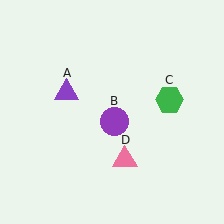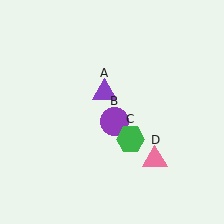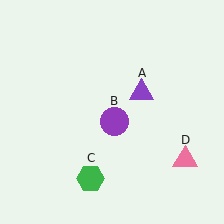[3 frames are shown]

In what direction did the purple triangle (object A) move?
The purple triangle (object A) moved right.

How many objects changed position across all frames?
3 objects changed position: purple triangle (object A), green hexagon (object C), pink triangle (object D).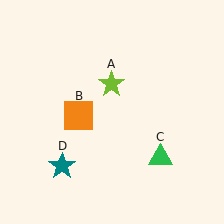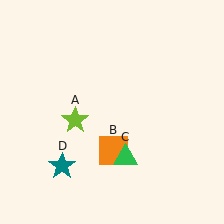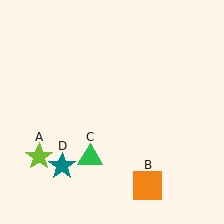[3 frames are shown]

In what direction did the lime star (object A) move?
The lime star (object A) moved down and to the left.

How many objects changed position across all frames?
3 objects changed position: lime star (object A), orange square (object B), green triangle (object C).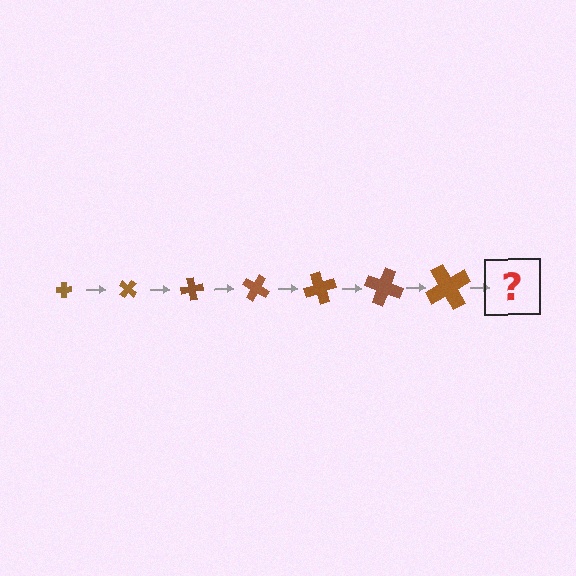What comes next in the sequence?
The next element should be a cross, larger than the previous one and rotated 280 degrees from the start.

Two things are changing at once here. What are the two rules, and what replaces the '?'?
The two rules are that the cross grows larger each step and it rotates 40 degrees each step. The '?' should be a cross, larger than the previous one and rotated 280 degrees from the start.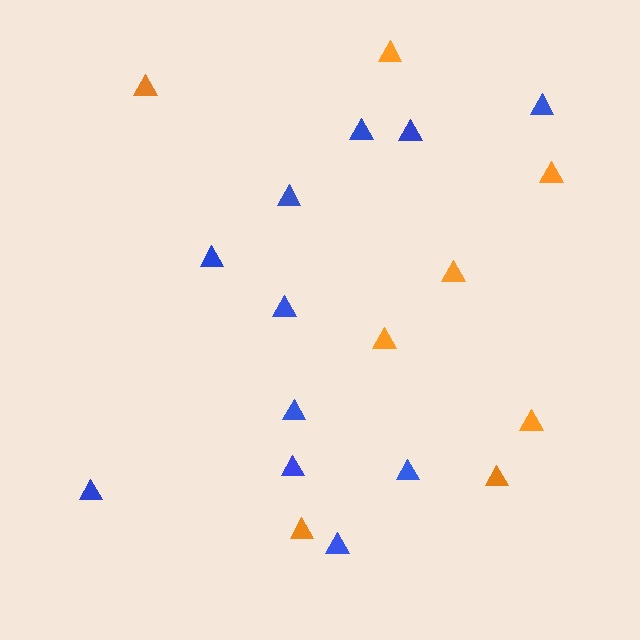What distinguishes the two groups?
There are 2 groups: one group of blue triangles (11) and one group of orange triangles (8).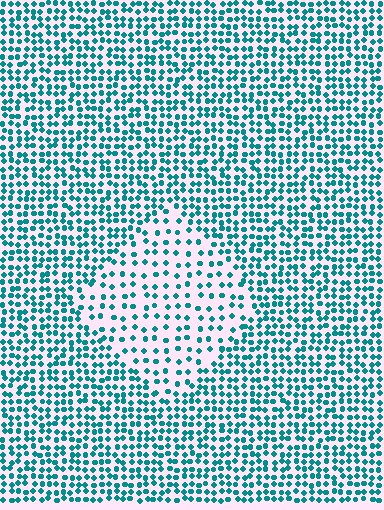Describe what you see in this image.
The image contains small teal elements arranged at two different densities. A diamond-shaped region is visible where the elements are less densely packed than the surrounding area.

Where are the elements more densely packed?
The elements are more densely packed outside the diamond boundary.